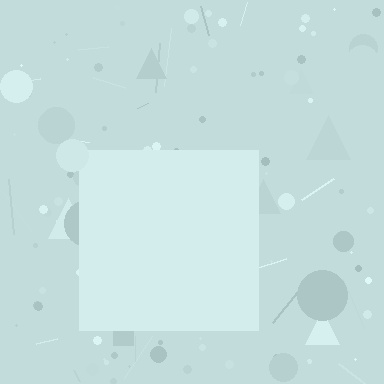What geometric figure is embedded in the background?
A square is embedded in the background.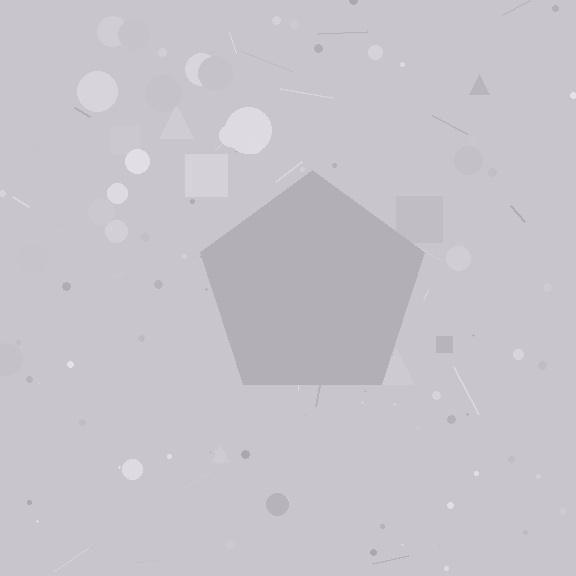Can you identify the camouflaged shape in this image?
The camouflaged shape is a pentagon.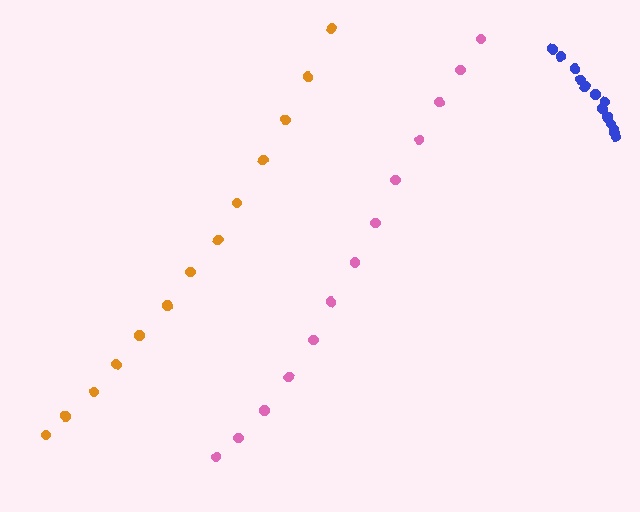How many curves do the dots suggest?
There are 3 distinct paths.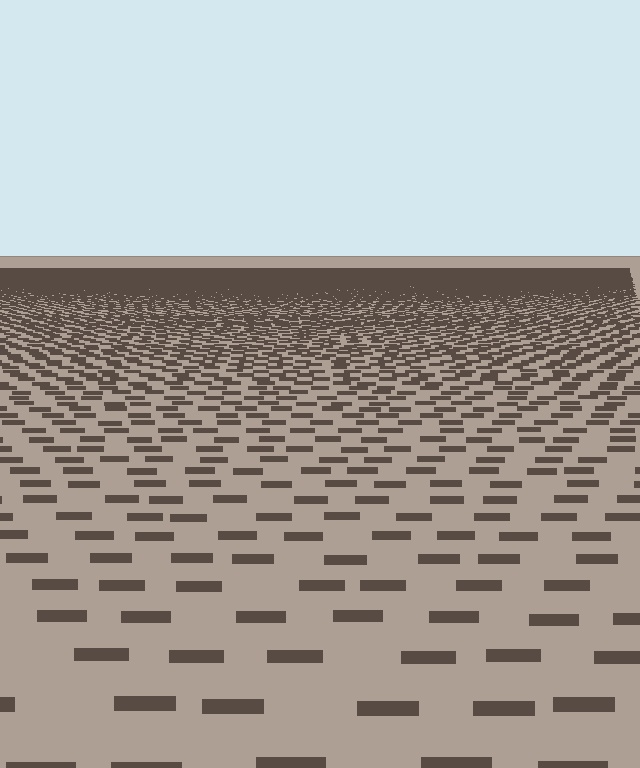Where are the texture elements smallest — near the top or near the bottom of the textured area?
Near the top.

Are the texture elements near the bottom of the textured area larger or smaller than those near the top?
Larger. Near the bottom, elements are closer to the viewer and appear at a bigger on-screen size.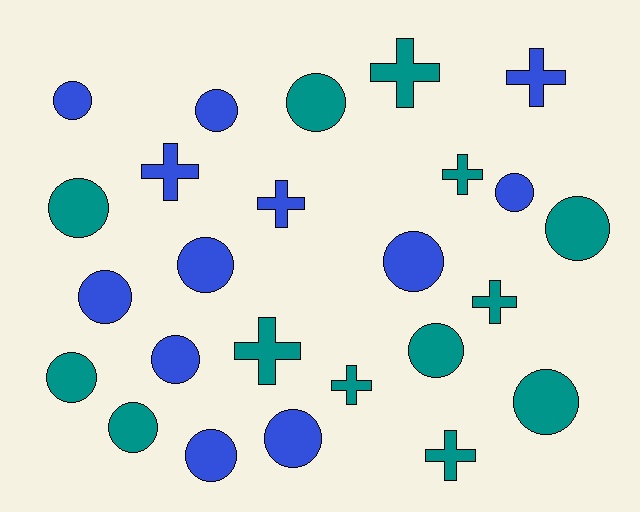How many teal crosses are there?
There are 6 teal crosses.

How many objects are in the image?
There are 25 objects.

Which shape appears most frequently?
Circle, with 16 objects.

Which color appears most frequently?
Teal, with 13 objects.